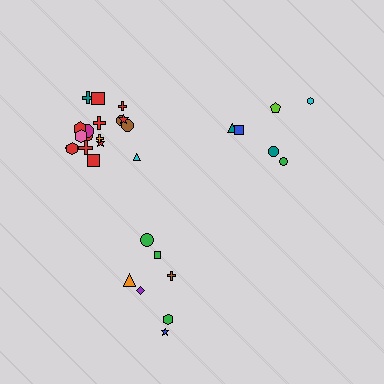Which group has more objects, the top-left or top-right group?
The top-left group.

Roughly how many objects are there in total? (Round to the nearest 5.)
Roughly 30 objects in total.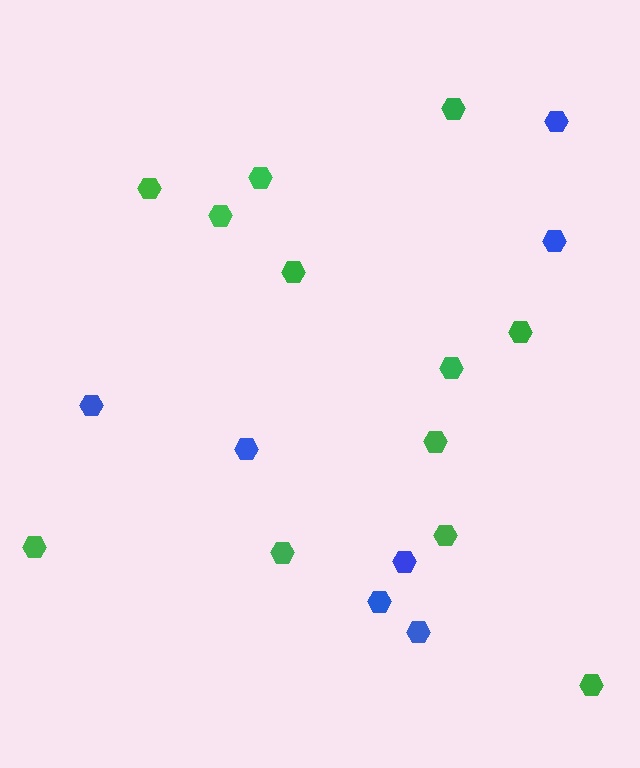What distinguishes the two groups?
There are 2 groups: one group of blue hexagons (7) and one group of green hexagons (12).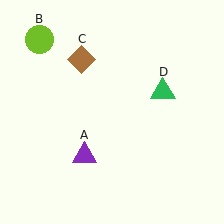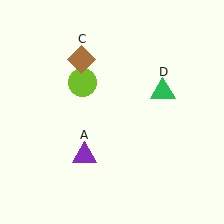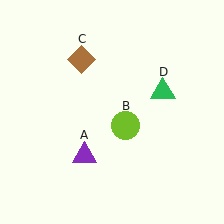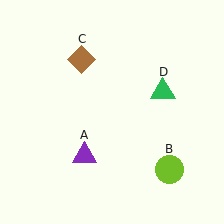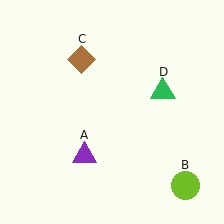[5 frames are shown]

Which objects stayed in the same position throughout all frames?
Purple triangle (object A) and brown diamond (object C) and green triangle (object D) remained stationary.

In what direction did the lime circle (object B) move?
The lime circle (object B) moved down and to the right.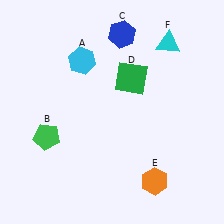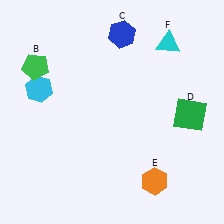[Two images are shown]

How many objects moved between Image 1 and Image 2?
3 objects moved between the two images.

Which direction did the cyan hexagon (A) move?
The cyan hexagon (A) moved left.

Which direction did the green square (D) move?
The green square (D) moved right.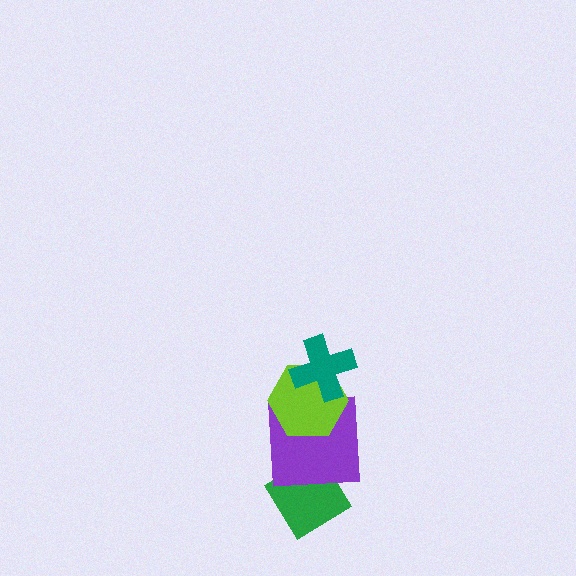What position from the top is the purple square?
The purple square is 3rd from the top.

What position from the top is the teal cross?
The teal cross is 1st from the top.